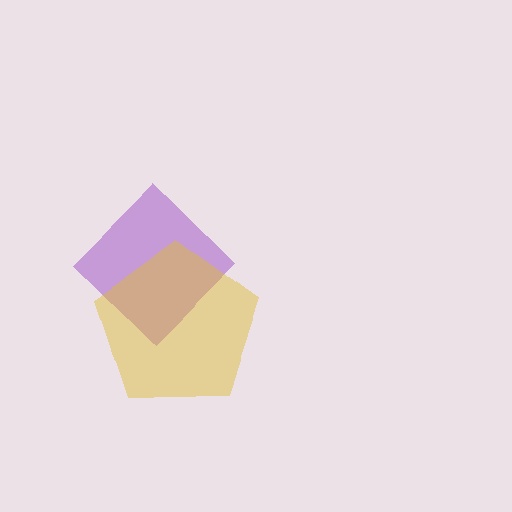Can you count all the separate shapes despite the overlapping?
Yes, there are 2 separate shapes.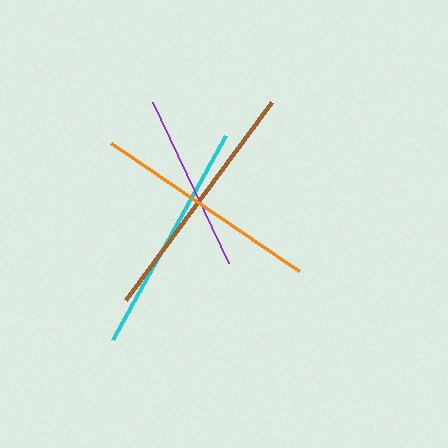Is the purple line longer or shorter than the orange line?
The orange line is longer than the purple line.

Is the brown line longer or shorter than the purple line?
The brown line is longer than the purple line.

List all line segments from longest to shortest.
From longest to shortest: brown, cyan, orange, purple.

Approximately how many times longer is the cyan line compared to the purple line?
The cyan line is approximately 1.3 times the length of the purple line.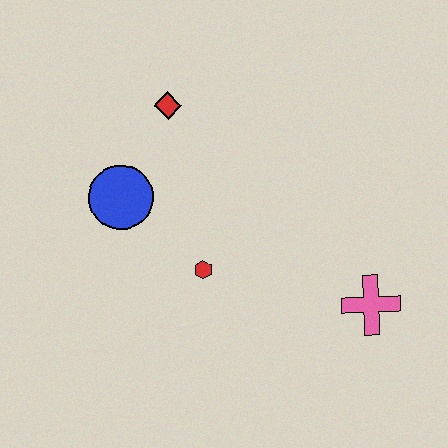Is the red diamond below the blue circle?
No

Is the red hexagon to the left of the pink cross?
Yes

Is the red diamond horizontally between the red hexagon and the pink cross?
No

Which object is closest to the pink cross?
The red hexagon is closest to the pink cross.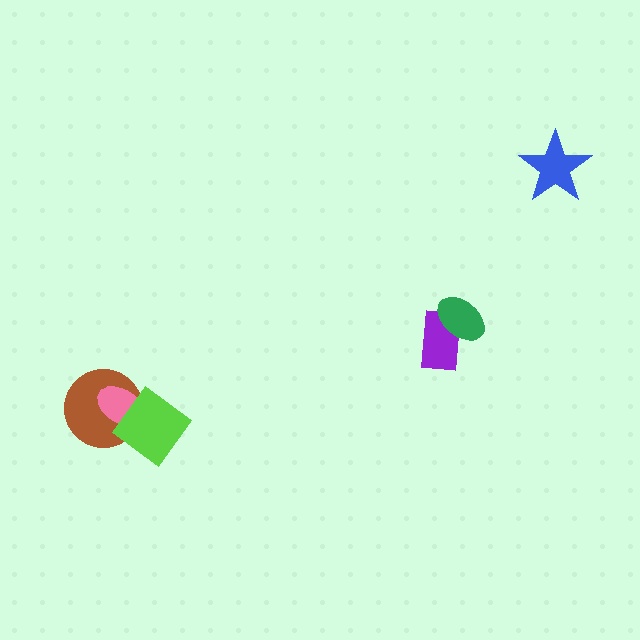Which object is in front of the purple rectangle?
The green ellipse is in front of the purple rectangle.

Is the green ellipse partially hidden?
No, no other shape covers it.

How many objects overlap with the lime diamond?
2 objects overlap with the lime diamond.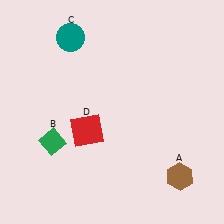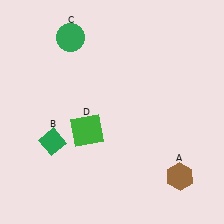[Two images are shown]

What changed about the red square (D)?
In Image 1, D is red. In Image 2, it changed to green.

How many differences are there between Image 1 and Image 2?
There are 2 differences between the two images.